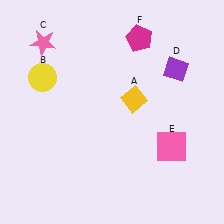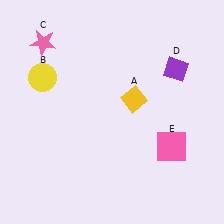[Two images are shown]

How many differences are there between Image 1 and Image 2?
There is 1 difference between the two images.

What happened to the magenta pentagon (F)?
The magenta pentagon (F) was removed in Image 2. It was in the top-right area of Image 1.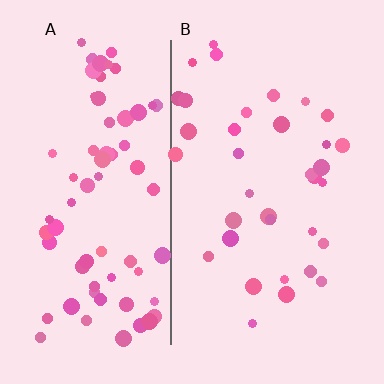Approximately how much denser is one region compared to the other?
Approximately 2.1× — region A over region B.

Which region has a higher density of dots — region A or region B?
A (the left).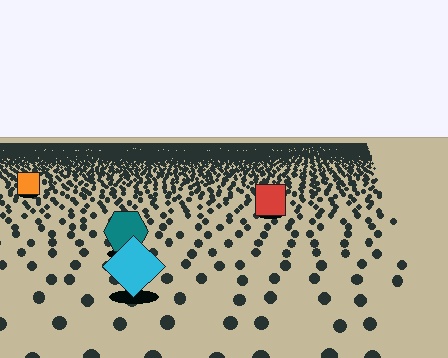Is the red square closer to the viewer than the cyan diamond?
No. The cyan diamond is closer — you can tell from the texture gradient: the ground texture is coarser near it.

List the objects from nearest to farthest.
From nearest to farthest: the cyan diamond, the teal hexagon, the red square, the orange square.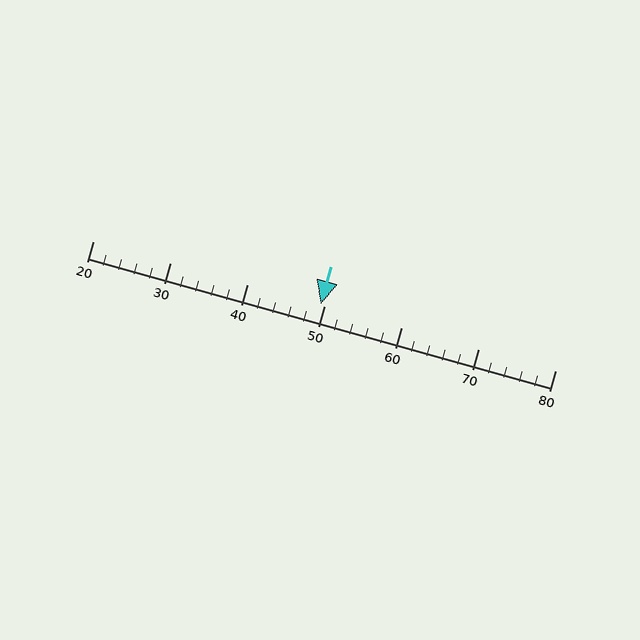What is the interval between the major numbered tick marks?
The major tick marks are spaced 10 units apart.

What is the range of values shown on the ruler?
The ruler shows values from 20 to 80.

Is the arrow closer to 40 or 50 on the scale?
The arrow is closer to 50.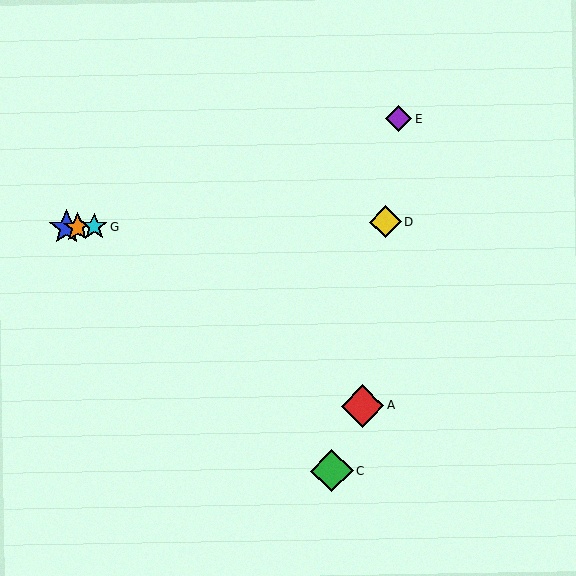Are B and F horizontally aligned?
Yes, both are at y≈227.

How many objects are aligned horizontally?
4 objects (B, D, F, G) are aligned horizontally.